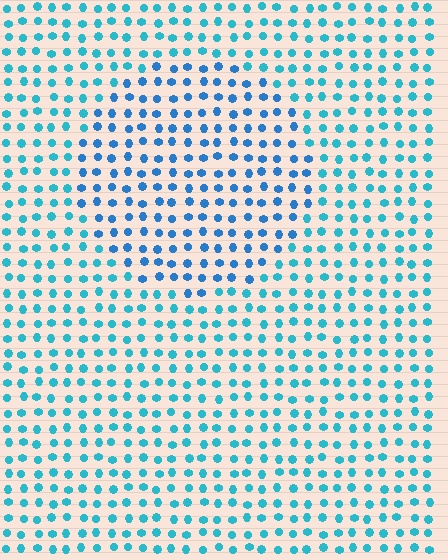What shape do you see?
I see a circle.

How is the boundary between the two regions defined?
The boundary is defined purely by a slight shift in hue (about 24 degrees). Spacing, size, and orientation are identical on both sides.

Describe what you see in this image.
The image is filled with small cyan elements in a uniform arrangement. A circle-shaped region is visible where the elements are tinted to a slightly different hue, forming a subtle color boundary.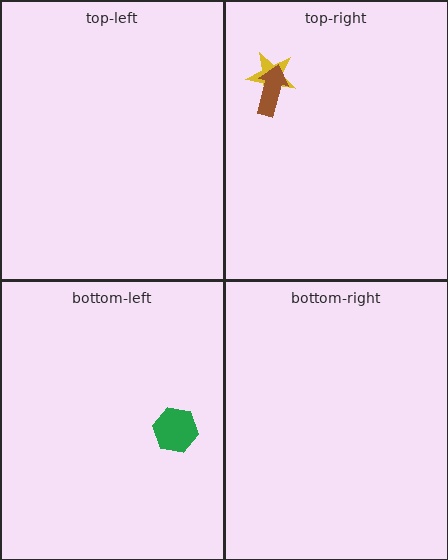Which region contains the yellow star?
The top-right region.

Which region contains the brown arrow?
The top-right region.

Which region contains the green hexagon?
The bottom-left region.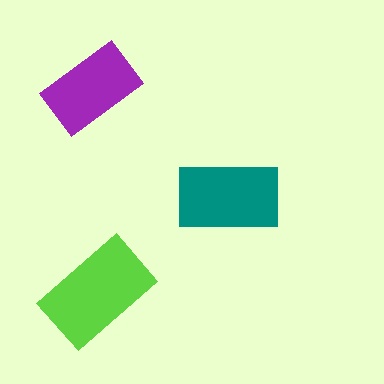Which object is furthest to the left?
The purple rectangle is leftmost.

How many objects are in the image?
There are 3 objects in the image.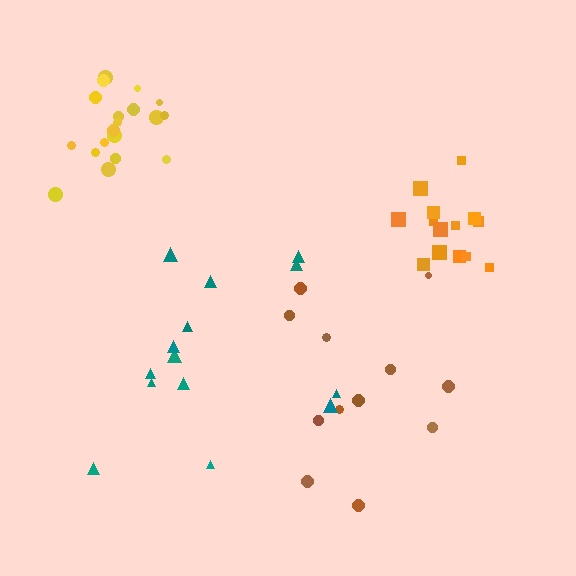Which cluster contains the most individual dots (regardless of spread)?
Yellow (19).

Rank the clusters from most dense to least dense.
yellow, orange, teal, brown.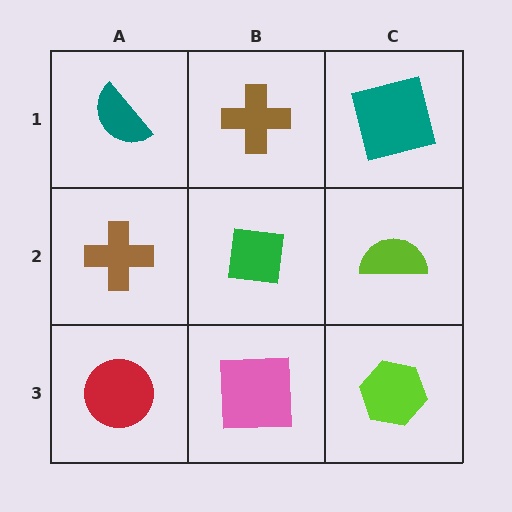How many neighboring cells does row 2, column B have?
4.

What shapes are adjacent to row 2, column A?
A teal semicircle (row 1, column A), a red circle (row 3, column A), a green square (row 2, column B).